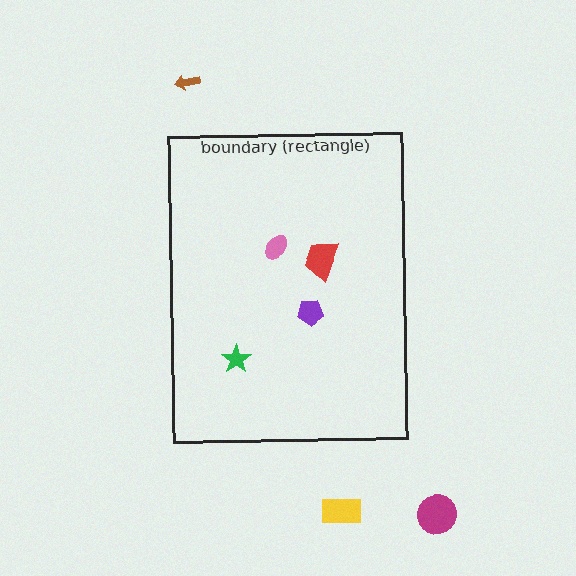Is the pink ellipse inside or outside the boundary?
Inside.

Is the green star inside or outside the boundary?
Inside.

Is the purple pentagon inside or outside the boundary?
Inside.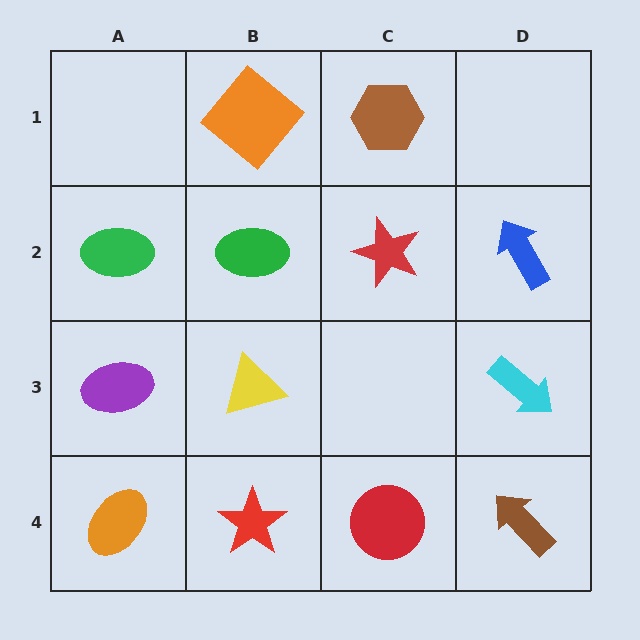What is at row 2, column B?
A green ellipse.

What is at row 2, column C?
A red star.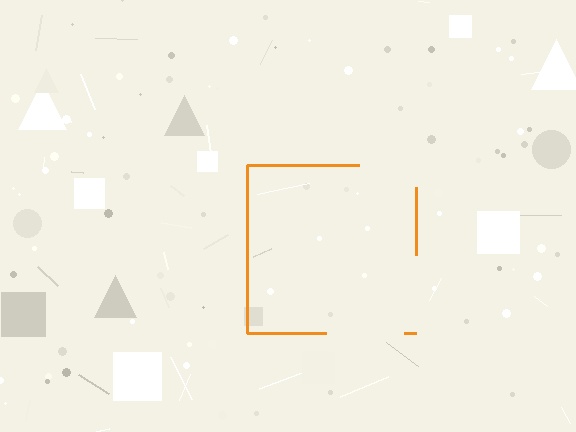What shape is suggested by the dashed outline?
The dashed outline suggests a square.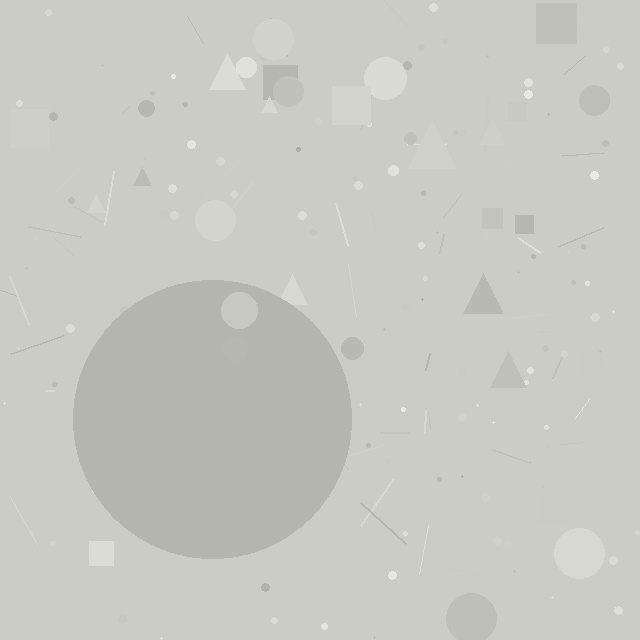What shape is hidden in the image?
A circle is hidden in the image.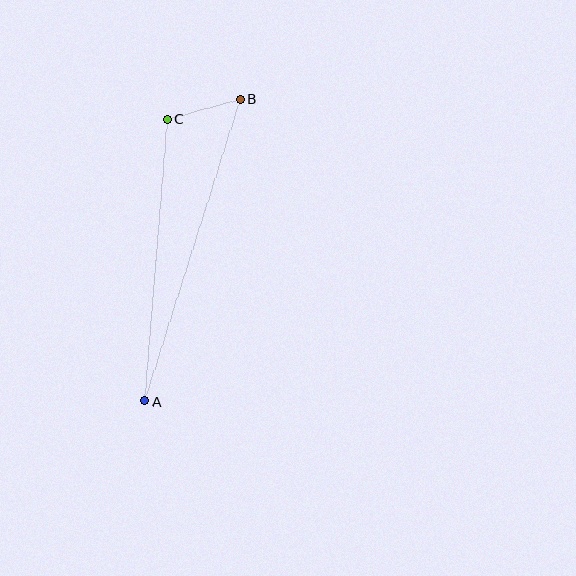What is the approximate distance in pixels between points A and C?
The distance between A and C is approximately 283 pixels.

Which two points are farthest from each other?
Points A and B are farthest from each other.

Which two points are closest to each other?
Points B and C are closest to each other.